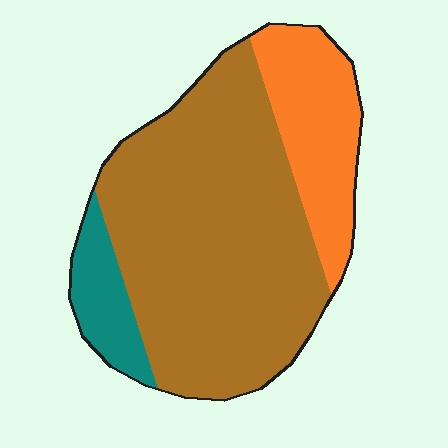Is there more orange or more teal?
Orange.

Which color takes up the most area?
Brown, at roughly 70%.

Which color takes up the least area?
Teal, at roughly 10%.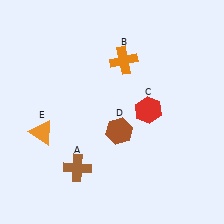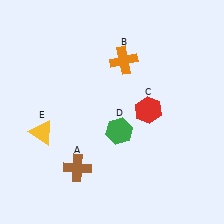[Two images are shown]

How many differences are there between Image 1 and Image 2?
There are 2 differences between the two images.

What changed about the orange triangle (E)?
In Image 1, E is orange. In Image 2, it changed to yellow.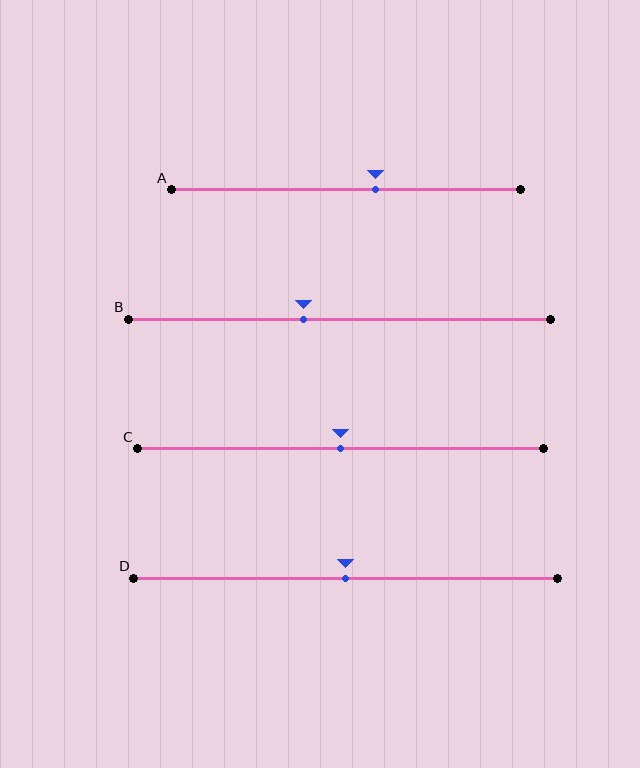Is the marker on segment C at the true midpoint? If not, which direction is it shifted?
Yes, the marker on segment C is at the true midpoint.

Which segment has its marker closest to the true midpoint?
Segment C has its marker closest to the true midpoint.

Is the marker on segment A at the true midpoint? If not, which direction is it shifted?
No, the marker on segment A is shifted to the right by about 8% of the segment length.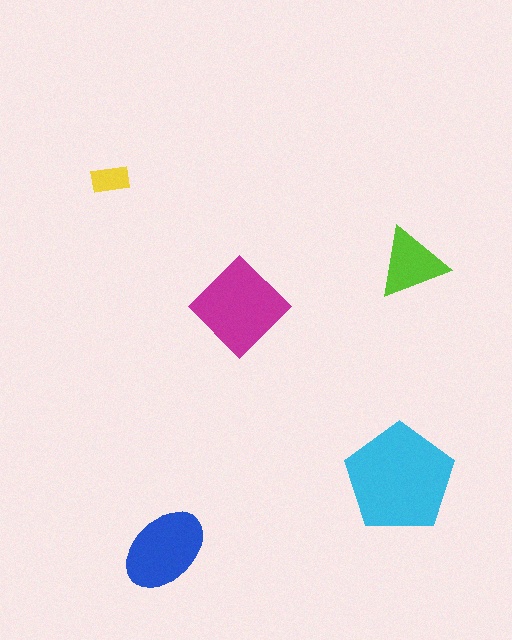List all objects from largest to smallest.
The cyan pentagon, the magenta diamond, the blue ellipse, the lime triangle, the yellow rectangle.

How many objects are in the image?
There are 5 objects in the image.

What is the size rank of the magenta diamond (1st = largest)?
2nd.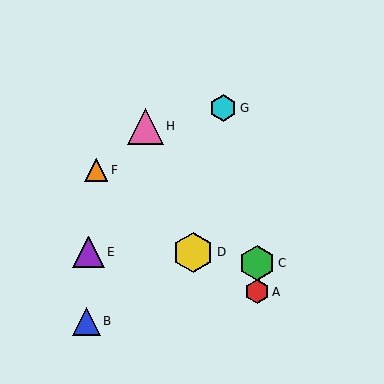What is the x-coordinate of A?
Object A is at x≈257.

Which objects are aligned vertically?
Objects A, C are aligned vertically.